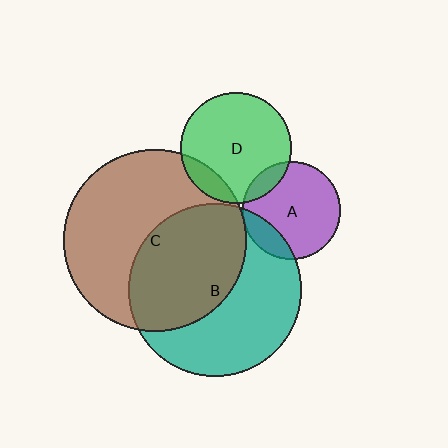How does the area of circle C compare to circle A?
Approximately 3.5 times.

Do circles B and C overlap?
Yes.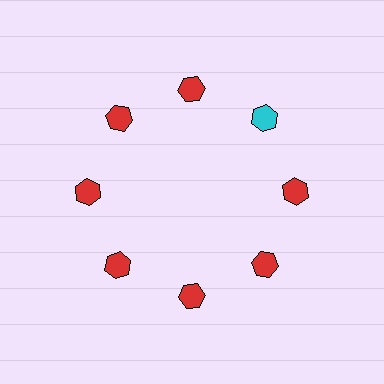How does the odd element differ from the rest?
It has a different color: cyan instead of red.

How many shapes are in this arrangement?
There are 8 shapes arranged in a ring pattern.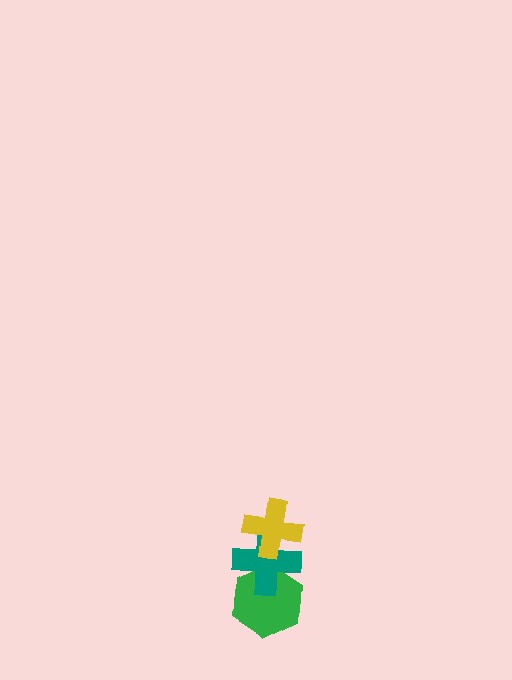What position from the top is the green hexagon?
The green hexagon is 3rd from the top.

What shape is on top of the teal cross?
The yellow cross is on top of the teal cross.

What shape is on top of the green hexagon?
The teal cross is on top of the green hexagon.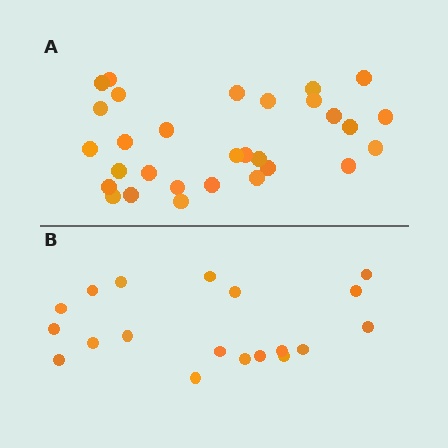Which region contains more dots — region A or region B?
Region A (the top region) has more dots.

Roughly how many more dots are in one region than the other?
Region A has roughly 12 or so more dots than region B.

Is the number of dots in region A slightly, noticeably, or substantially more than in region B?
Region A has substantially more. The ratio is roughly 1.6 to 1.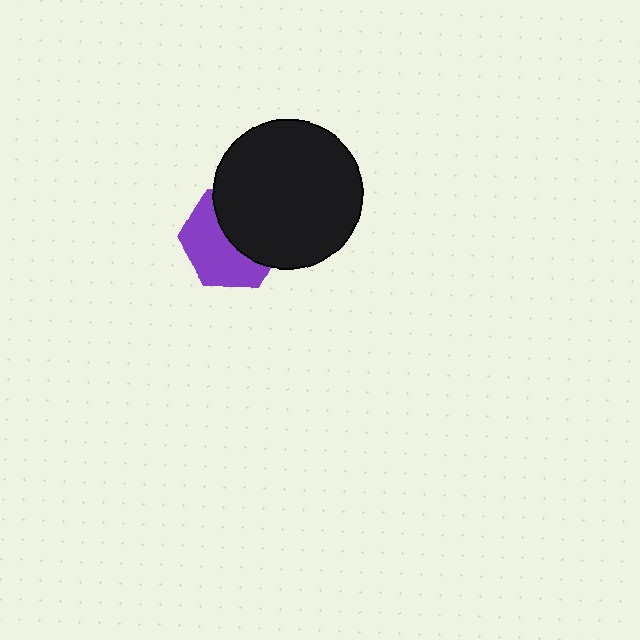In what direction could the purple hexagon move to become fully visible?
The purple hexagon could move toward the lower-left. That would shift it out from behind the black circle entirely.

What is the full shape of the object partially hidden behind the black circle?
The partially hidden object is a purple hexagon.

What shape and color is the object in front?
The object in front is a black circle.